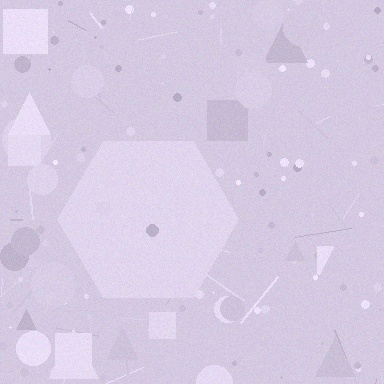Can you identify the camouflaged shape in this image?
The camouflaged shape is a hexagon.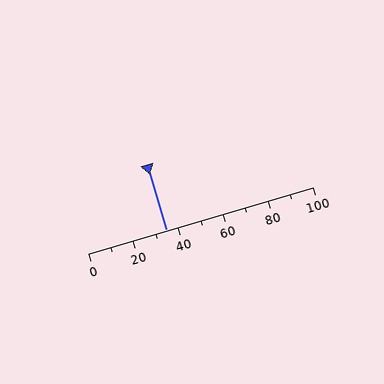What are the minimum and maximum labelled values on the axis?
The axis runs from 0 to 100.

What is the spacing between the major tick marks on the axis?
The major ticks are spaced 20 apart.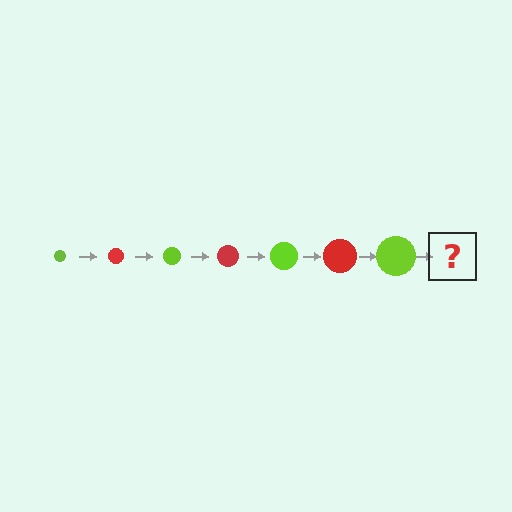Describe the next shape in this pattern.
It should be a red circle, larger than the previous one.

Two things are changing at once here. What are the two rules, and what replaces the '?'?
The two rules are that the circle grows larger each step and the color cycles through lime and red. The '?' should be a red circle, larger than the previous one.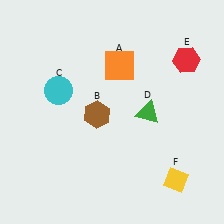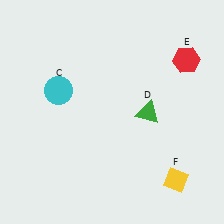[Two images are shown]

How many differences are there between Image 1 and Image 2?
There are 2 differences between the two images.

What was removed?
The orange square (A), the brown hexagon (B) were removed in Image 2.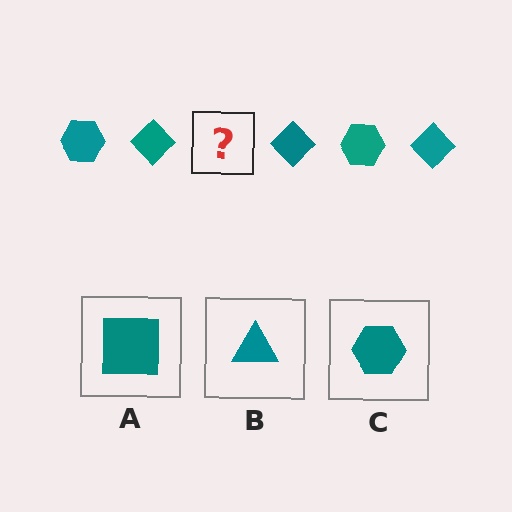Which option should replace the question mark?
Option C.